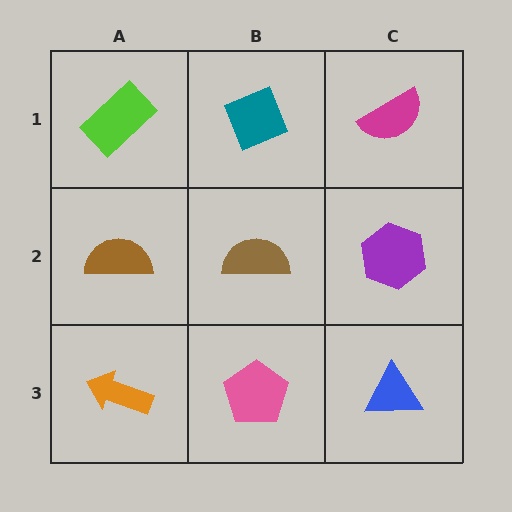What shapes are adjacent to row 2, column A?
A lime rectangle (row 1, column A), an orange arrow (row 3, column A), a brown semicircle (row 2, column B).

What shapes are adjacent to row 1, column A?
A brown semicircle (row 2, column A), a teal diamond (row 1, column B).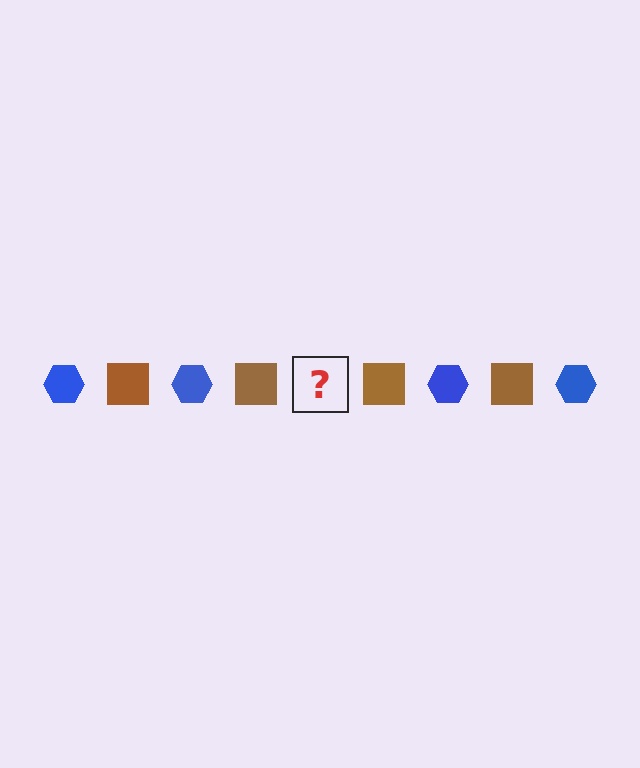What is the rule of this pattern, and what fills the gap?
The rule is that the pattern alternates between blue hexagon and brown square. The gap should be filled with a blue hexagon.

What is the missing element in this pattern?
The missing element is a blue hexagon.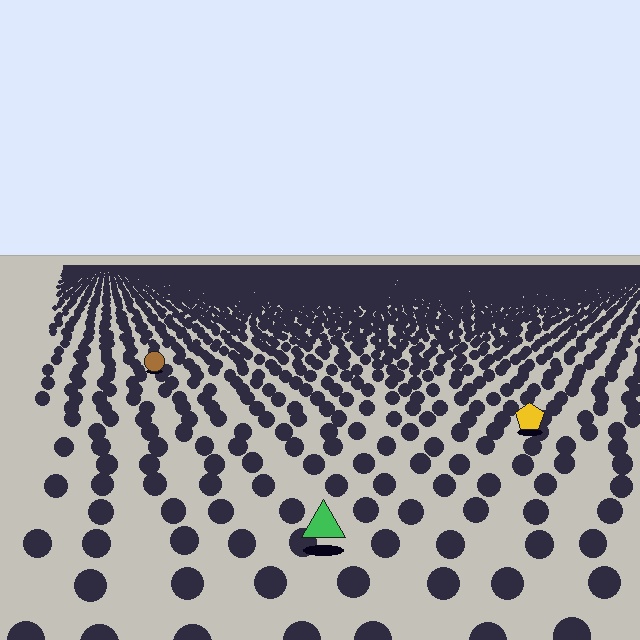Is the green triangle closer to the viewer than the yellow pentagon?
Yes. The green triangle is closer — you can tell from the texture gradient: the ground texture is coarser near it.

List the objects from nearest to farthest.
From nearest to farthest: the green triangle, the yellow pentagon, the brown circle.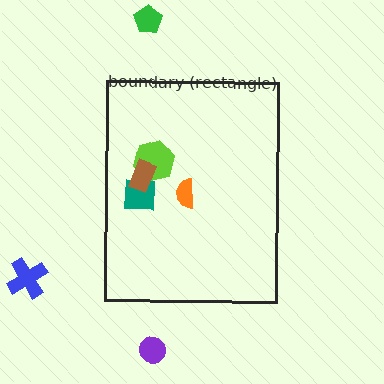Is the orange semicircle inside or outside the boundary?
Inside.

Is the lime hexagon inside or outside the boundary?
Inside.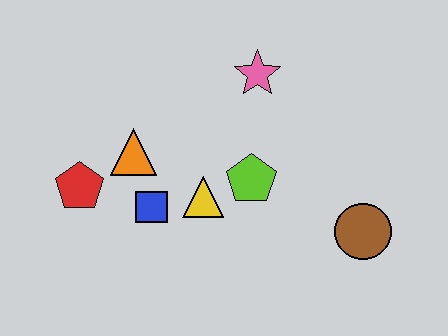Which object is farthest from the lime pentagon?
The red pentagon is farthest from the lime pentagon.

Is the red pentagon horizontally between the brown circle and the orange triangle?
No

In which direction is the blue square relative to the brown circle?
The blue square is to the left of the brown circle.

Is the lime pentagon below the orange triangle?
Yes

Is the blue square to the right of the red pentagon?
Yes